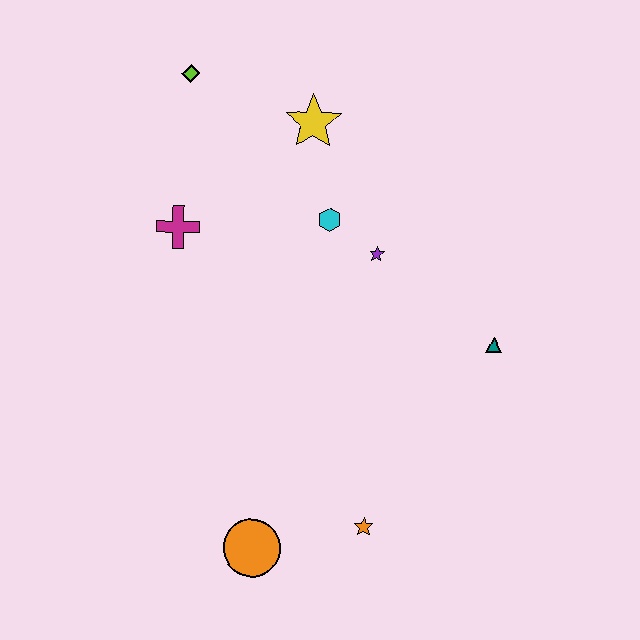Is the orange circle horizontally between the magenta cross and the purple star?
Yes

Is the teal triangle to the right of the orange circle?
Yes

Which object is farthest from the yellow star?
The orange circle is farthest from the yellow star.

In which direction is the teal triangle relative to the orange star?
The teal triangle is above the orange star.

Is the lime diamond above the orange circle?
Yes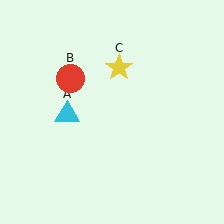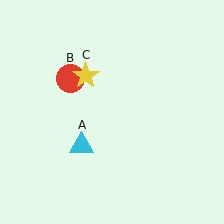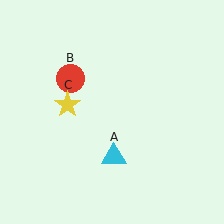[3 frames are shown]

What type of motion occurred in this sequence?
The cyan triangle (object A), yellow star (object C) rotated counterclockwise around the center of the scene.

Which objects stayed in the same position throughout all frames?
Red circle (object B) remained stationary.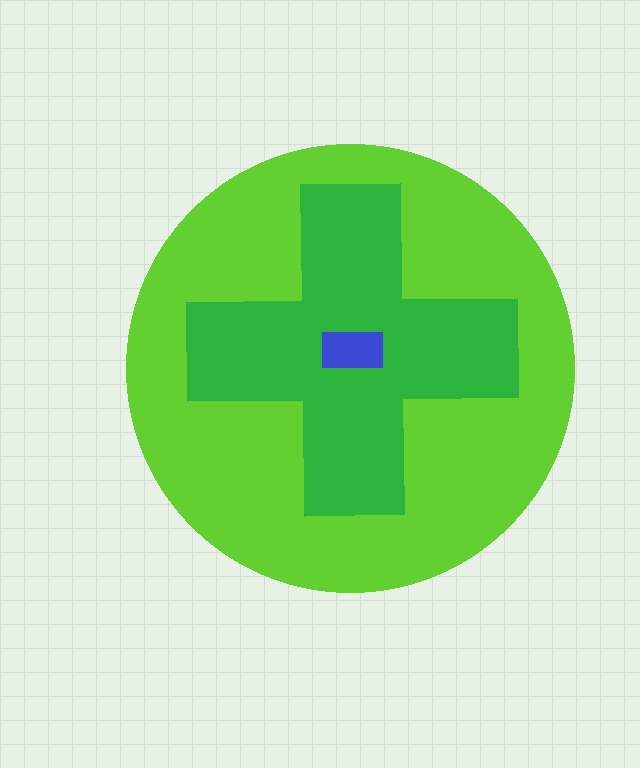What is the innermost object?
The blue rectangle.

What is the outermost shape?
The lime circle.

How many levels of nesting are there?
3.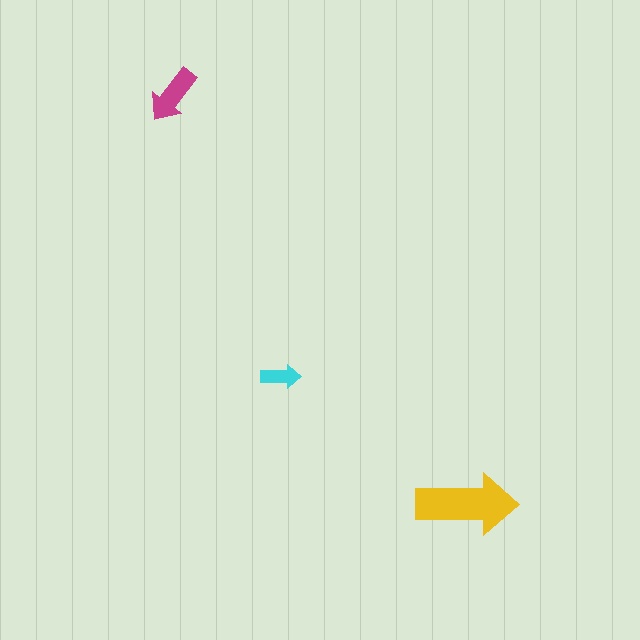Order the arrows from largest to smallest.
the yellow one, the magenta one, the cyan one.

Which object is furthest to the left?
The magenta arrow is leftmost.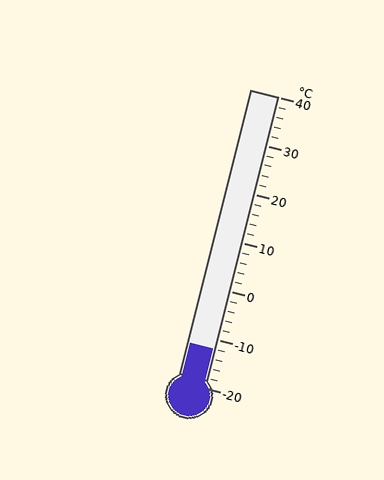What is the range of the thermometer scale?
The thermometer scale ranges from -20°C to 40°C.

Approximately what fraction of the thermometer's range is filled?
The thermometer is filled to approximately 15% of its range.